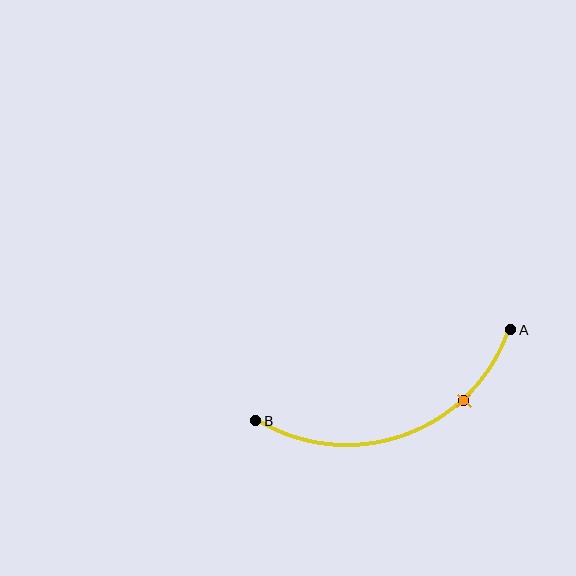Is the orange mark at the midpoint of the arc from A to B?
No. The orange mark lies on the arc but is closer to endpoint A. The arc midpoint would be at the point on the curve equidistant along the arc from both A and B.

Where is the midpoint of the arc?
The arc midpoint is the point on the curve farthest from the straight line joining A and B. It sits below that line.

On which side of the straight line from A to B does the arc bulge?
The arc bulges below the straight line connecting A and B.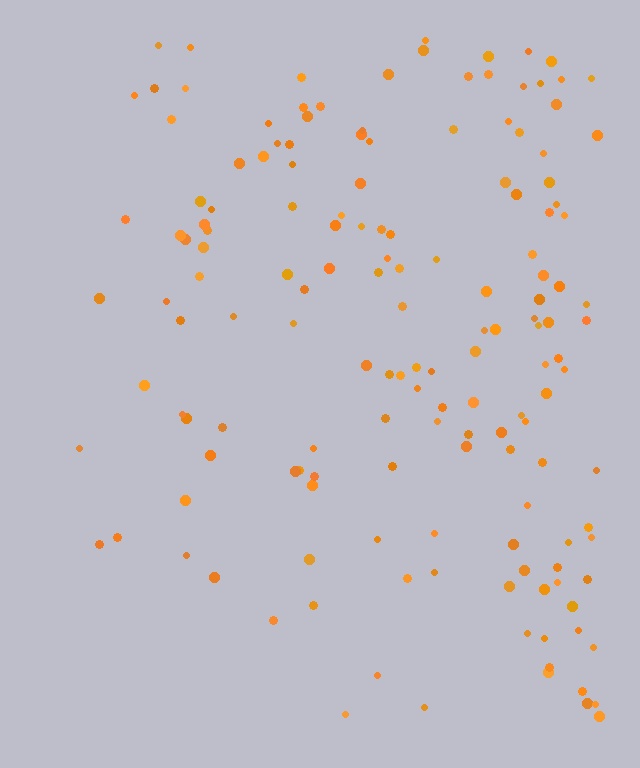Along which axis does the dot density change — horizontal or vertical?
Horizontal.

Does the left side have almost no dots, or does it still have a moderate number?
Still a moderate number, just noticeably fewer than the right.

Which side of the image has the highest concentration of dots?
The right.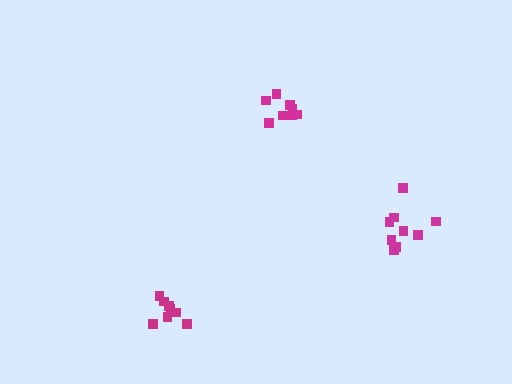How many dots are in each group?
Group 1: 8 dots, Group 2: 9 dots, Group 3: 8 dots (25 total).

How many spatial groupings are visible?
There are 3 spatial groupings.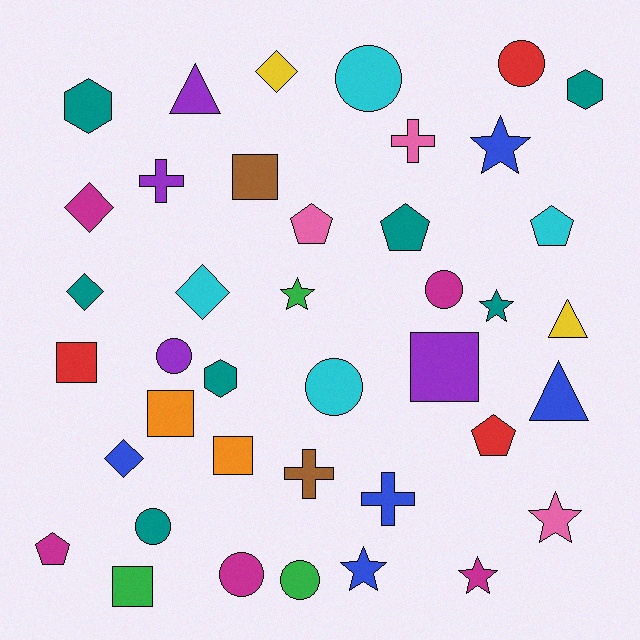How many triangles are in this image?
There are 3 triangles.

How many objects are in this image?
There are 40 objects.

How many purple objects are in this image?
There are 4 purple objects.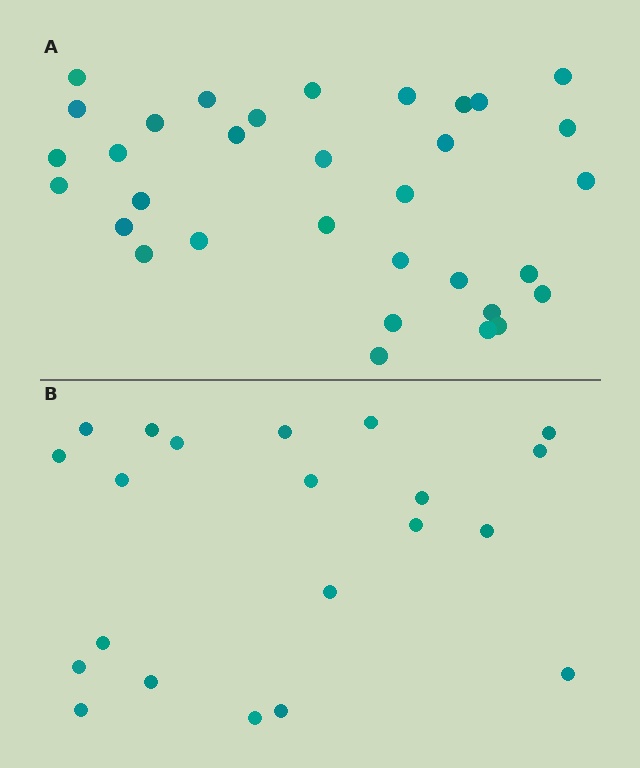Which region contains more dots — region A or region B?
Region A (the top region) has more dots.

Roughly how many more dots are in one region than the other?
Region A has roughly 12 or so more dots than region B.